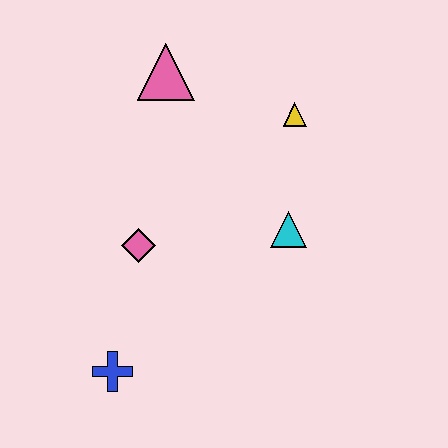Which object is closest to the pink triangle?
The yellow triangle is closest to the pink triangle.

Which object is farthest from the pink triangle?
The blue cross is farthest from the pink triangle.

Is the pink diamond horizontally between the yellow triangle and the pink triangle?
No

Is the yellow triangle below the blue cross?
No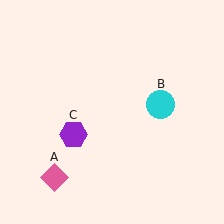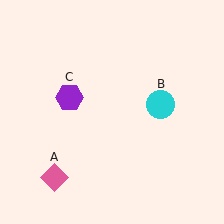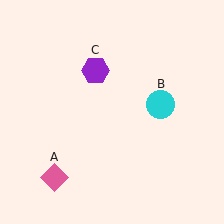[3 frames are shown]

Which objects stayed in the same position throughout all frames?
Pink diamond (object A) and cyan circle (object B) remained stationary.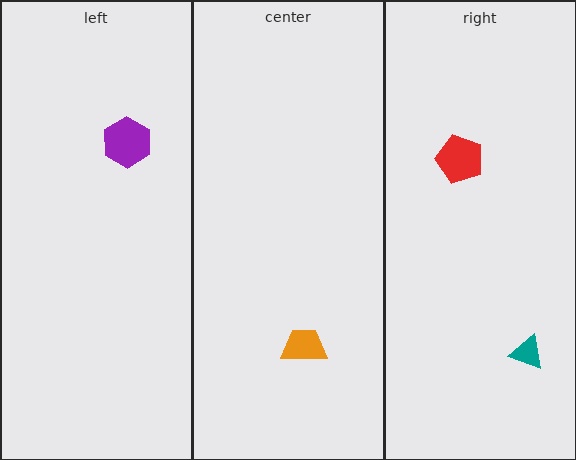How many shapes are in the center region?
1.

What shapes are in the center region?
The orange trapezoid.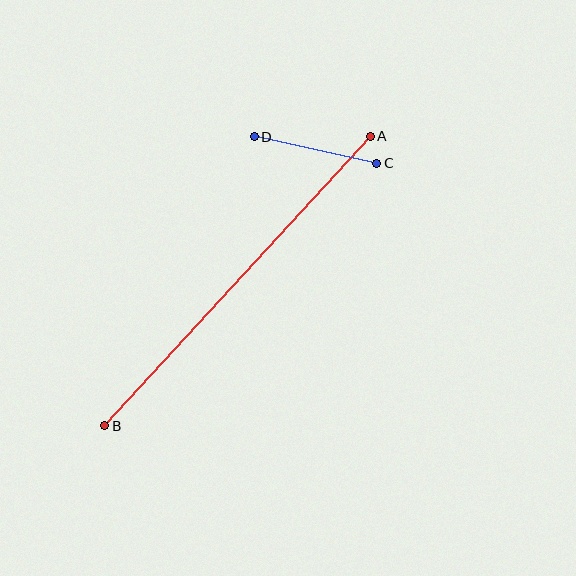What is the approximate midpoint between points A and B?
The midpoint is at approximately (238, 281) pixels.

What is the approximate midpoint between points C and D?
The midpoint is at approximately (315, 150) pixels.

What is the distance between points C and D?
The distance is approximately 125 pixels.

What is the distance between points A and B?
The distance is approximately 393 pixels.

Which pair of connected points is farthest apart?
Points A and B are farthest apart.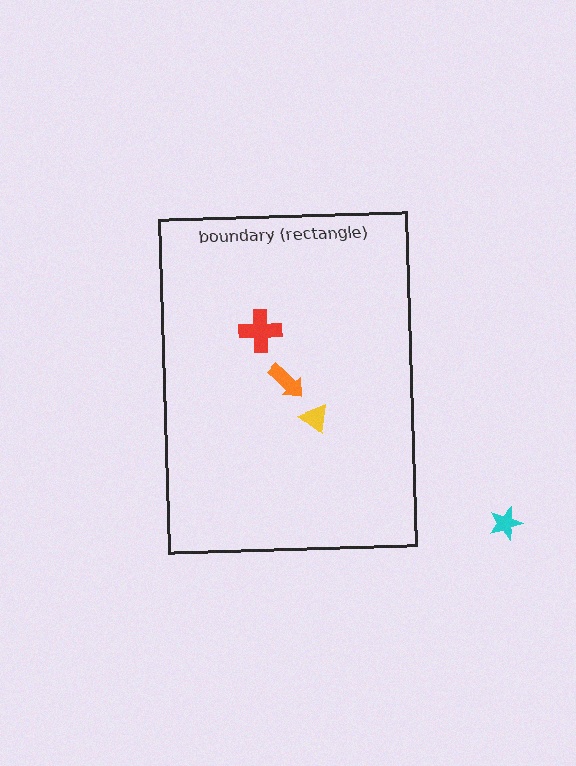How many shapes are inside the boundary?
3 inside, 1 outside.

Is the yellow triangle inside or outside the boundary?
Inside.